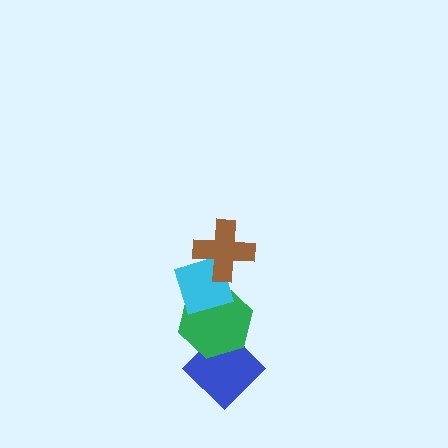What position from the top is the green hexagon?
The green hexagon is 3rd from the top.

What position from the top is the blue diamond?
The blue diamond is 4th from the top.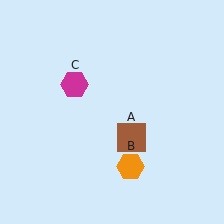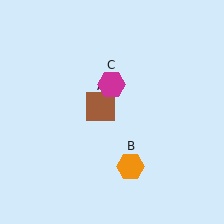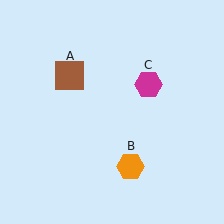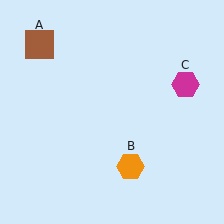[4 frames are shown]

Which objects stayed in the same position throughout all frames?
Orange hexagon (object B) remained stationary.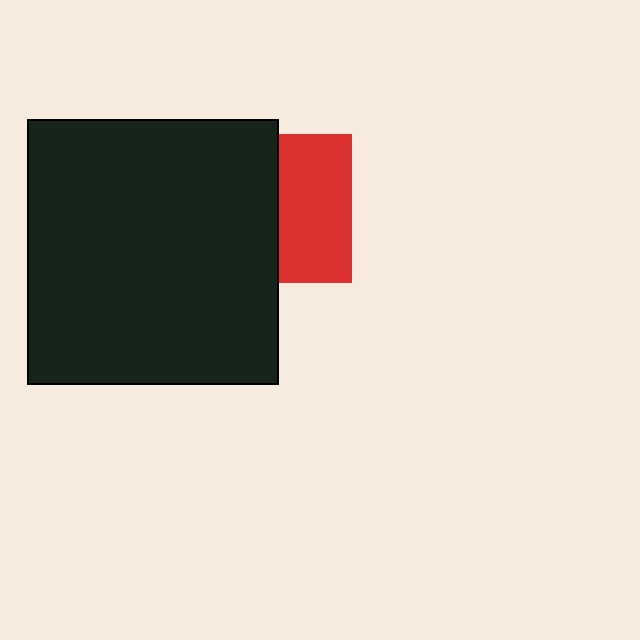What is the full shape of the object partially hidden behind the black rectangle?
The partially hidden object is a red square.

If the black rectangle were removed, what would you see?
You would see the complete red square.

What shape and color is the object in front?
The object in front is a black rectangle.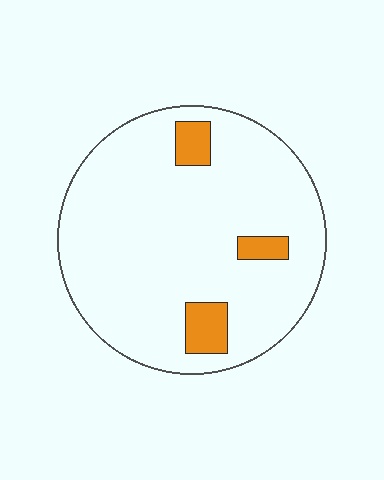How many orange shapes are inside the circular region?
3.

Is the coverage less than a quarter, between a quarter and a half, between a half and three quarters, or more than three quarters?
Less than a quarter.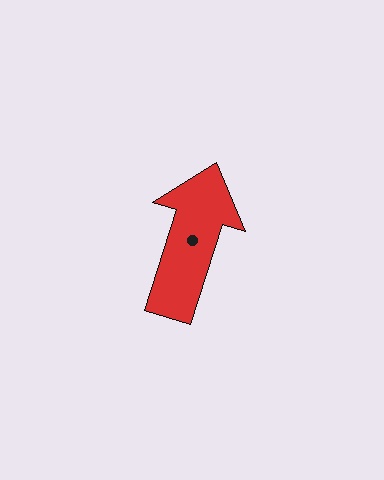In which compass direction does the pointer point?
North.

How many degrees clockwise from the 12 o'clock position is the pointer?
Approximately 18 degrees.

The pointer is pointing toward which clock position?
Roughly 1 o'clock.